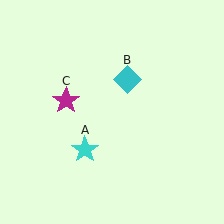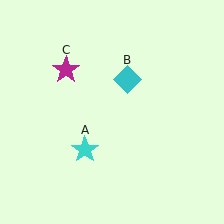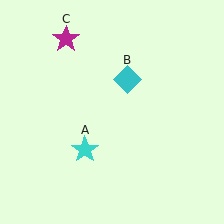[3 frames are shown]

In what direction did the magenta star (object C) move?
The magenta star (object C) moved up.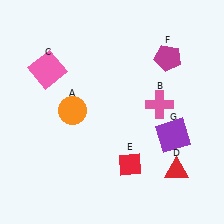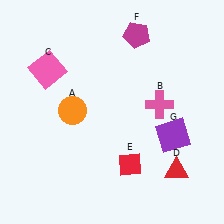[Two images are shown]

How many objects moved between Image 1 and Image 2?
1 object moved between the two images.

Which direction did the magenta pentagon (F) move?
The magenta pentagon (F) moved left.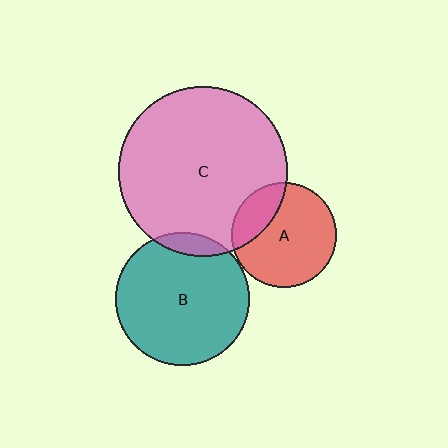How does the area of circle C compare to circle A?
Approximately 2.6 times.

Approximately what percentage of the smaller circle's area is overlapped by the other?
Approximately 10%.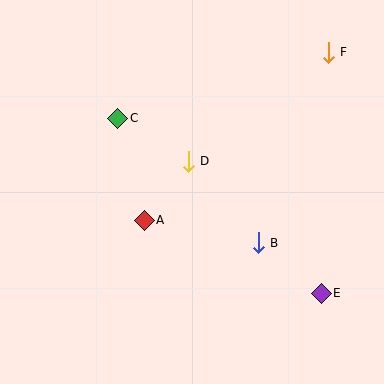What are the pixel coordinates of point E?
Point E is at (321, 293).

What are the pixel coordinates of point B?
Point B is at (258, 243).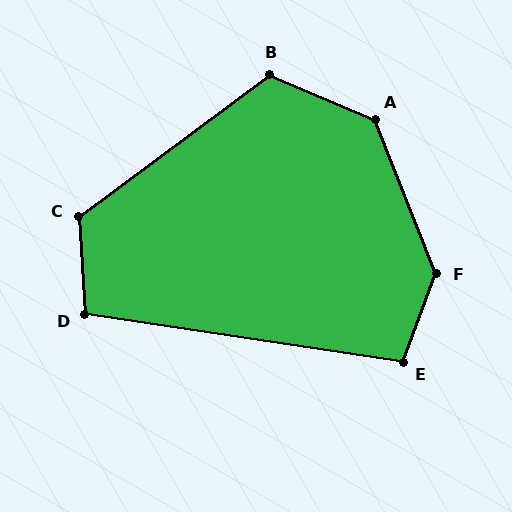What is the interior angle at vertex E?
Approximately 102 degrees (obtuse).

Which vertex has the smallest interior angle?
D, at approximately 102 degrees.